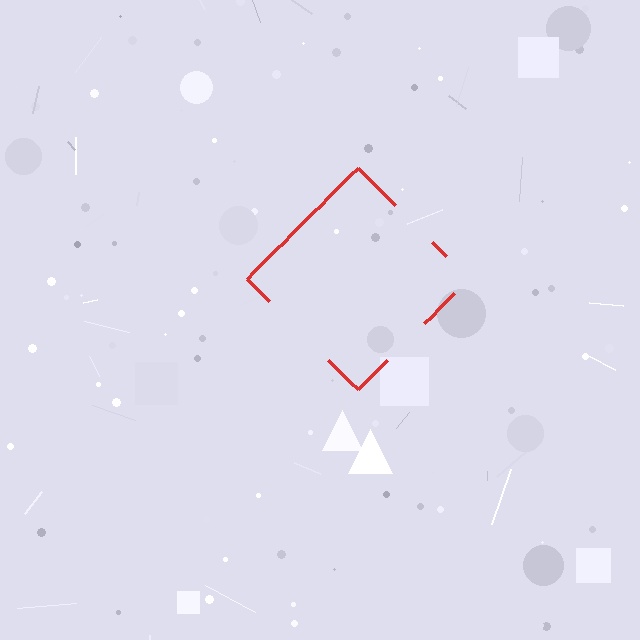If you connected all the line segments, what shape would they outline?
They would outline a diamond.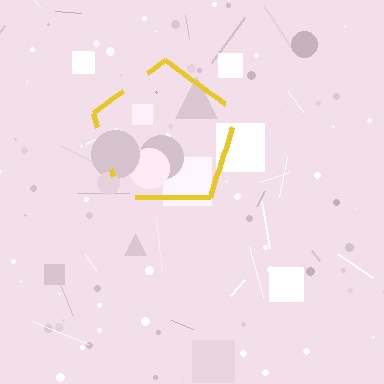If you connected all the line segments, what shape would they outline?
They would outline a pentagon.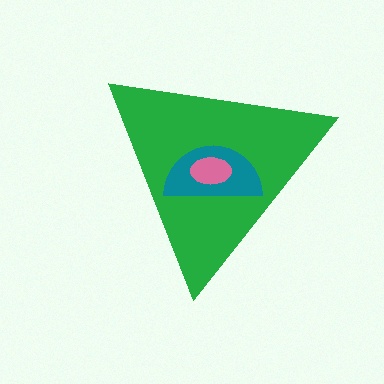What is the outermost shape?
The green triangle.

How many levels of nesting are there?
3.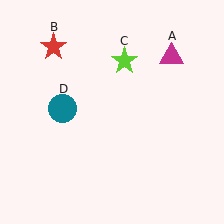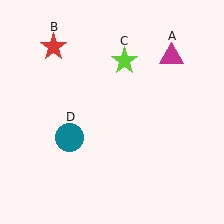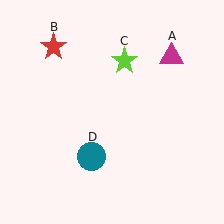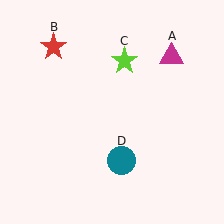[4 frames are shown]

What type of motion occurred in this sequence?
The teal circle (object D) rotated counterclockwise around the center of the scene.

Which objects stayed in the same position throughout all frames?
Magenta triangle (object A) and red star (object B) and lime star (object C) remained stationary.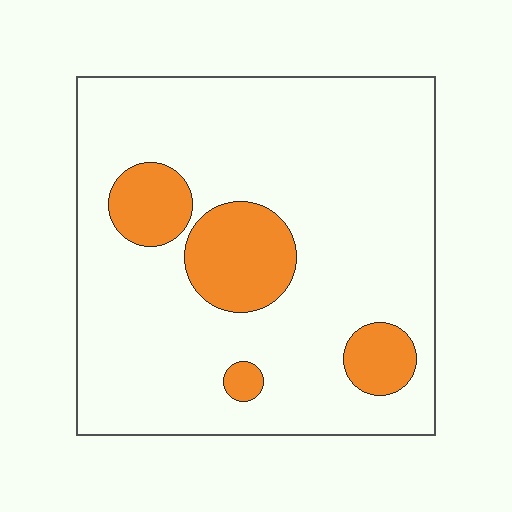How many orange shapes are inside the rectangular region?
4.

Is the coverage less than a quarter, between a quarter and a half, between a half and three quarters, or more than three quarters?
Less than a quarter.